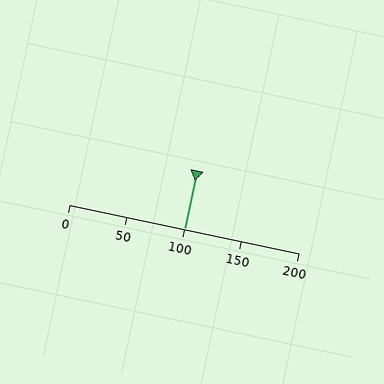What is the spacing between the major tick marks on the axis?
The major ticks are spaced 50 apart.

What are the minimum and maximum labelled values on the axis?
The axis runs from 0 to 200.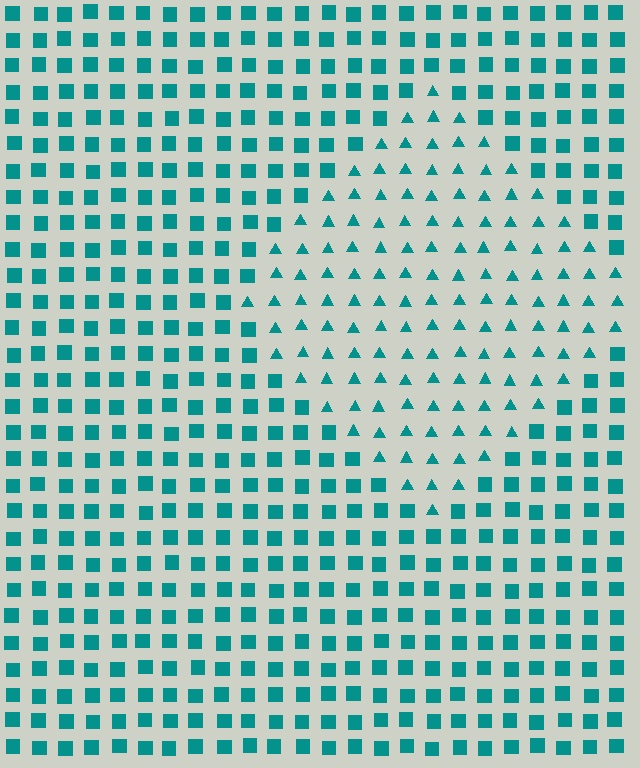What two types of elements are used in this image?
The image uses triangles inside the diamond region and squares outside it.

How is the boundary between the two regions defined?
The boundary is defined by a change in element shape: triangles inside vs. squares outside. All elements share the same color and spacing.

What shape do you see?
I see a diamond.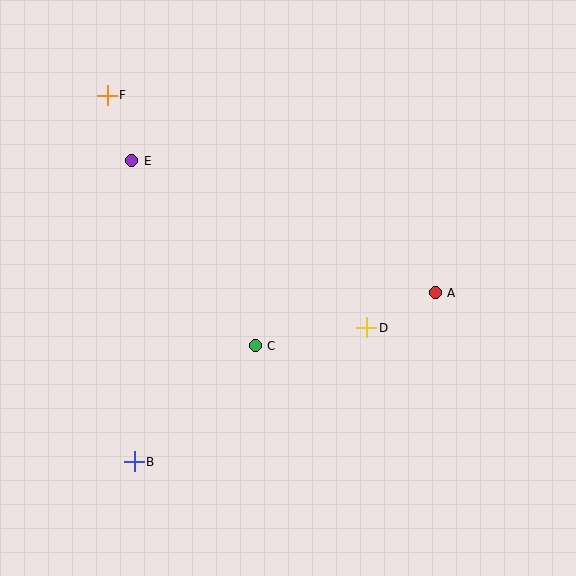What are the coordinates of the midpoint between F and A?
The midpoint between F and A is at (271, 194).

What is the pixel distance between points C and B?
The distance between C and B is 168 pixels.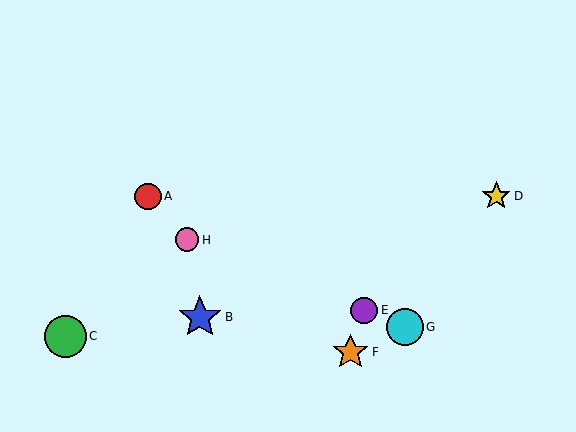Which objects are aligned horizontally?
Objects A, D are aligned horizontally.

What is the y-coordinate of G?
Object G is at y≈327.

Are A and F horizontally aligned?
No, A is at y≈196 and F is at y≈352.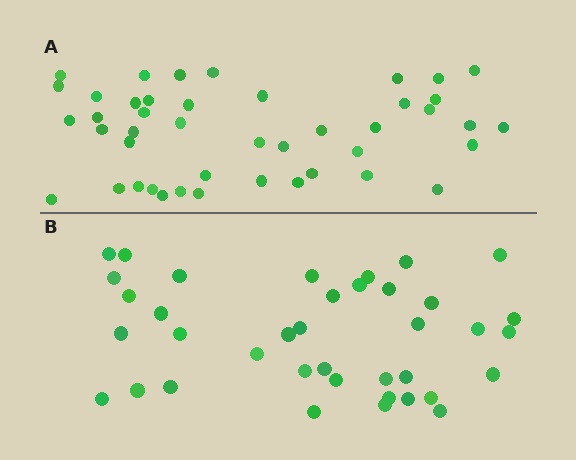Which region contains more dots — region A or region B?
Region A (the top region) has more dots.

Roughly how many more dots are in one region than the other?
Region A has about 6 more dots than region B.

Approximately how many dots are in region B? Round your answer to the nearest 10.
About 40 dots. (The exact count is 38, which rounds to 40.)